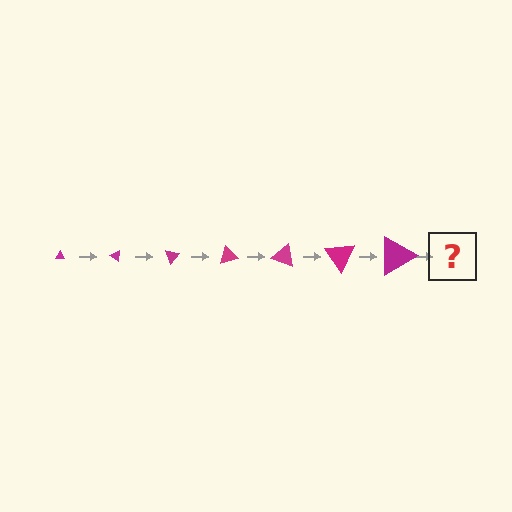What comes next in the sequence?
The next element should be a triangle, larger than the previous one and rotated 245 degrees from the start.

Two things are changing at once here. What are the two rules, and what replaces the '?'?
The two rules are that the triangle grows larger each step and it rotates 35 degrees each step. The '?' should be a triangle, larger than the previous one and rotated 245 degrees from the start.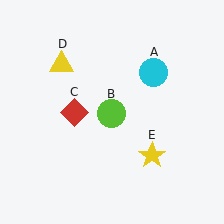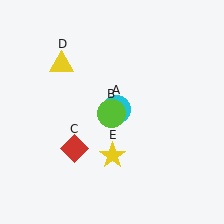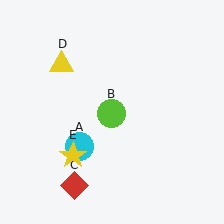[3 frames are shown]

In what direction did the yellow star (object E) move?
The yellow star (object E) moved left.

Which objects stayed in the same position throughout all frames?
Lime circle (object B) and yellow triangle (object D) remained stationary.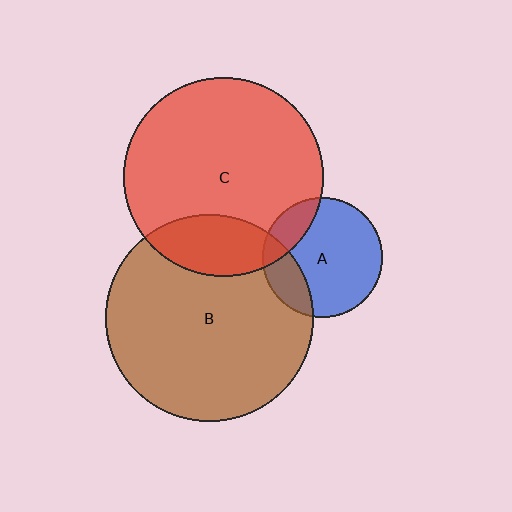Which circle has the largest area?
Circle B (brown).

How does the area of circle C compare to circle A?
Approximately 2.7 times.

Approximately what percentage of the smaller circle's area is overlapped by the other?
Approximately 20%.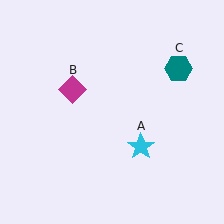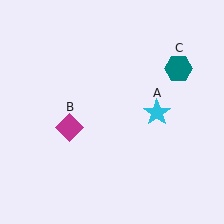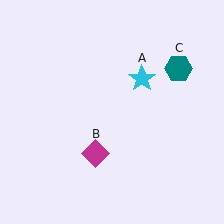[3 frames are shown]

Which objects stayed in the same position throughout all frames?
Teal hexagon (object C) remained stationary.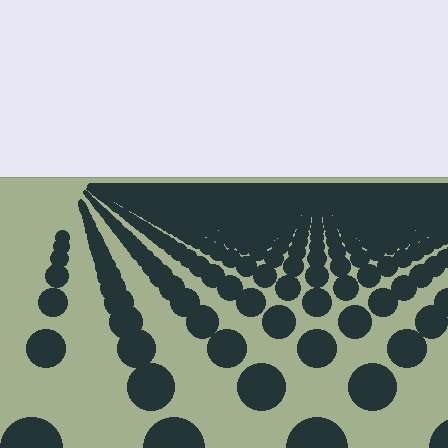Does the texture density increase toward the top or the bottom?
Density increases toward the top.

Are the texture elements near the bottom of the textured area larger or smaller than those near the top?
Larger. Near the bottom, elements are closer to the viewer and appear at a bigger on-screen size.